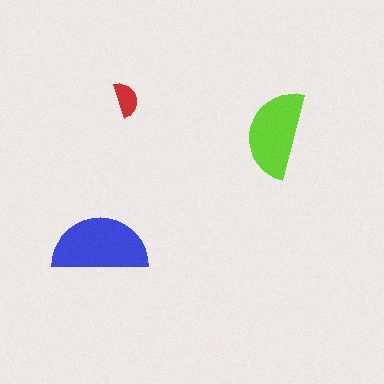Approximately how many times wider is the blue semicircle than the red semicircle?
About 3 times wider.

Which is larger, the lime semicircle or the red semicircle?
The lime one.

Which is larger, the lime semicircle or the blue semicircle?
The blue one.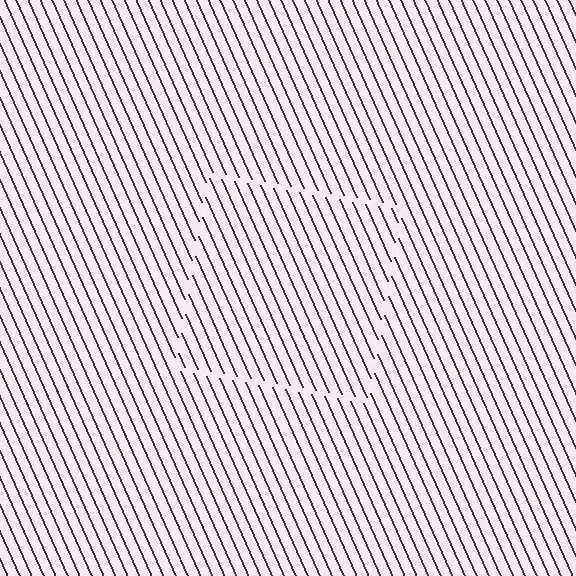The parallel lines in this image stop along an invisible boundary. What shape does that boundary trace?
An illusory square. The interior of the shape contains the same grating, shifted by half a period — the contour is defined by the phase discontinuity where line-ends from the inner and outer gratings abut.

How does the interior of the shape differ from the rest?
The interior of the shape contains the same grating, shifted by half a period — the contour is defined by the phase discontinuity where line-ends from the inner and outer gratings abut.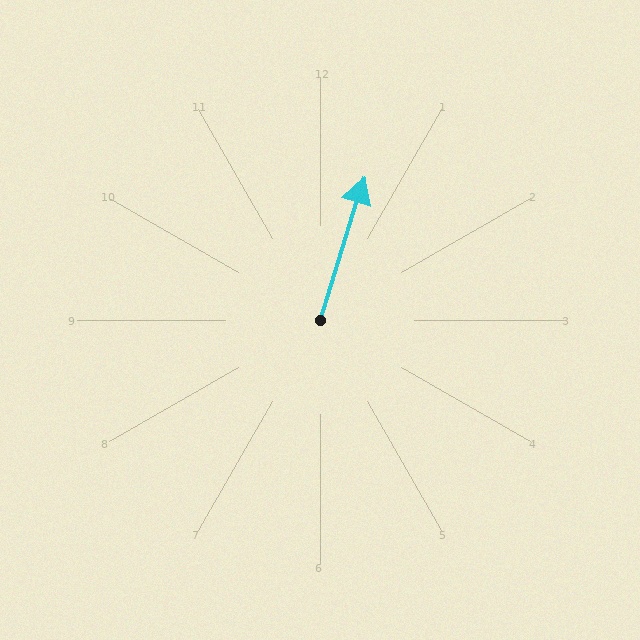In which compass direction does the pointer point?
North.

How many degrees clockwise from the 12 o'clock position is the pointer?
Approximately 17 degrees.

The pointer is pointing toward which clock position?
Roughly 1 o'clock.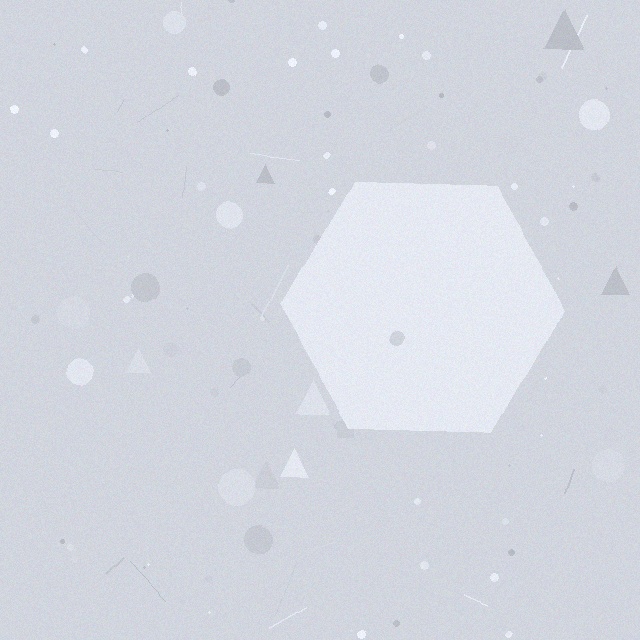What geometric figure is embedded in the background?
A hexagon is embedded in the background.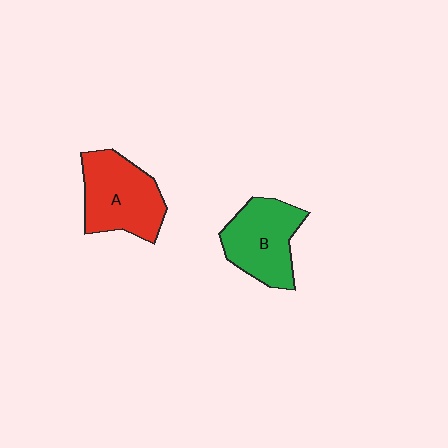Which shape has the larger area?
Shape A (red).